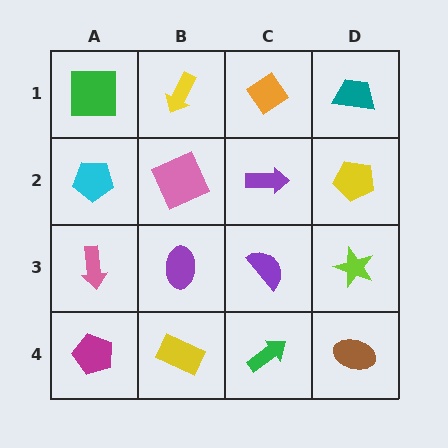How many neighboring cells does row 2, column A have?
3.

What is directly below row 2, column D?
A lime star.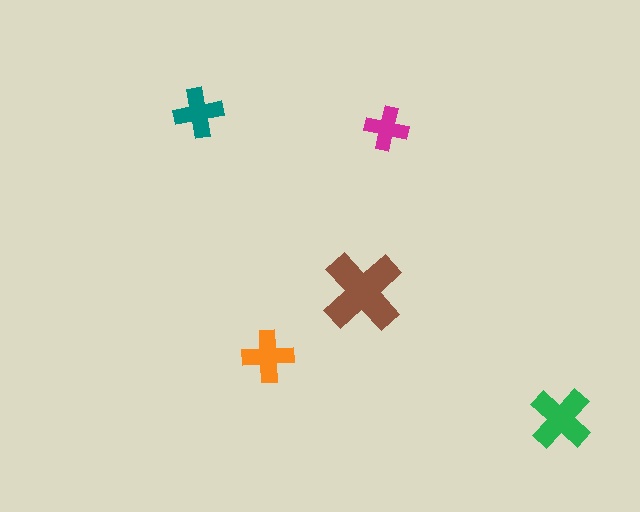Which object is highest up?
The teal cross is topmost.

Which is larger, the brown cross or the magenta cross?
The brown one.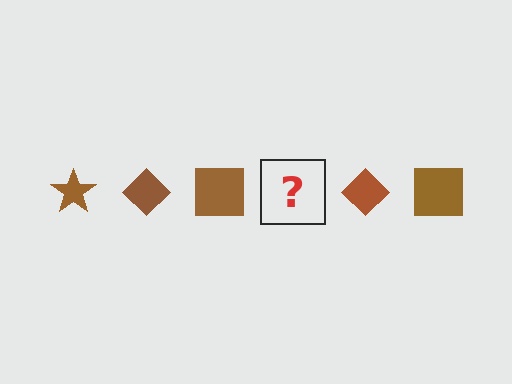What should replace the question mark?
The question mark should be replaced with a brown star.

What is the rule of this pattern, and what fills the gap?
The rule is that the pattern cycles through star, diamond, square shapes in brown. The gap should be filled with a brown star.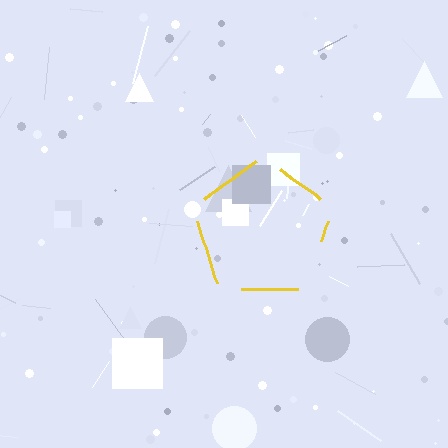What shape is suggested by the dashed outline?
The dashed outline suggests a pentagon.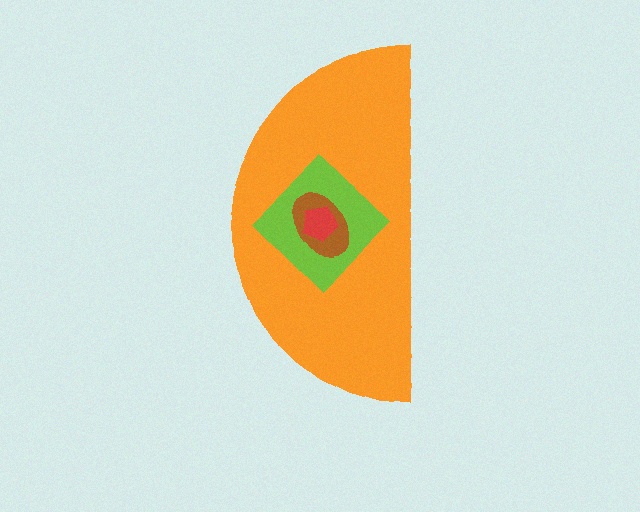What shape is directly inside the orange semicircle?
The lime diamond.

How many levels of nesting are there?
4.